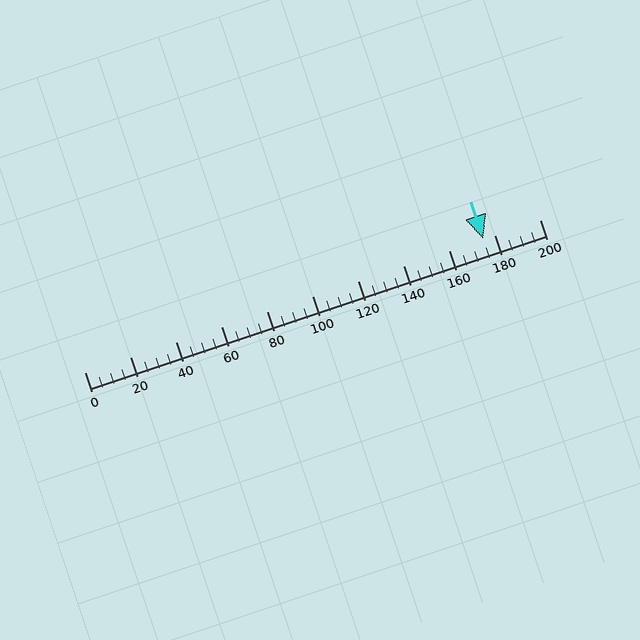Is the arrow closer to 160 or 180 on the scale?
The arrow is closer to 180.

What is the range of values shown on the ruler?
The ruler shows values from 0 to 200.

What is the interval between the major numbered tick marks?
The major tick marks are spaced 20 units apart.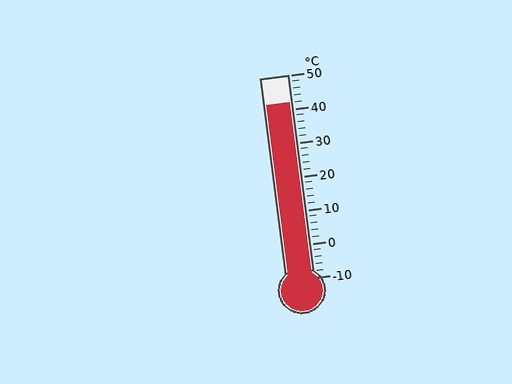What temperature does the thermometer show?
The thermometer shows approximately 42°C.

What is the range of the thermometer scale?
The thermometer scale ranges from -10°C to 50°C.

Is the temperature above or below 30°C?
The temperature is above 30°C.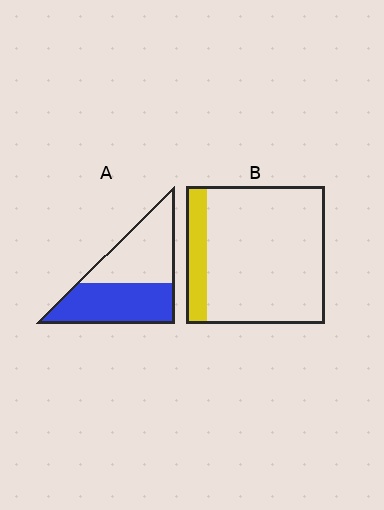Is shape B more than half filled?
No.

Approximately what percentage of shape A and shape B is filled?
A is approximately 50% and B is approximately 15%.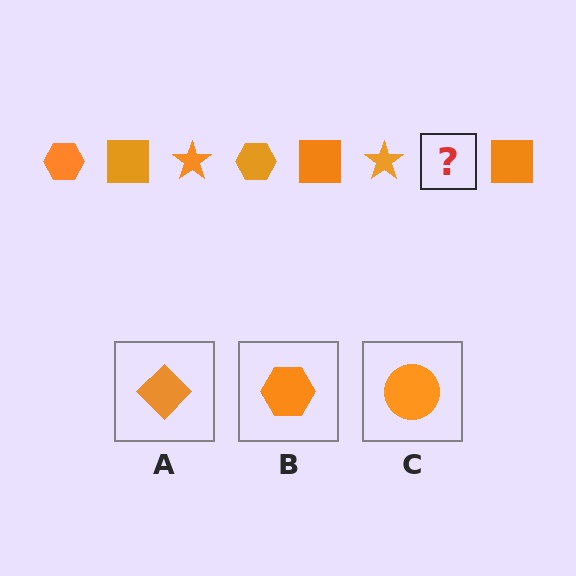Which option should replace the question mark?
Option B.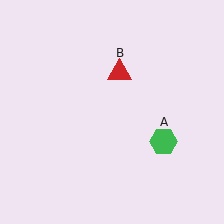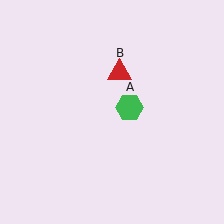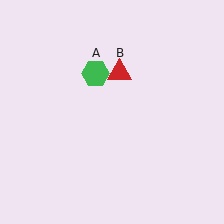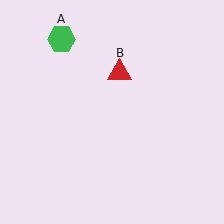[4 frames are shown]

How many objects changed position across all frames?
1 object changed position: green hexagon (object A).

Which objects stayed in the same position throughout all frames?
Red triangle (object B) remained stationary.